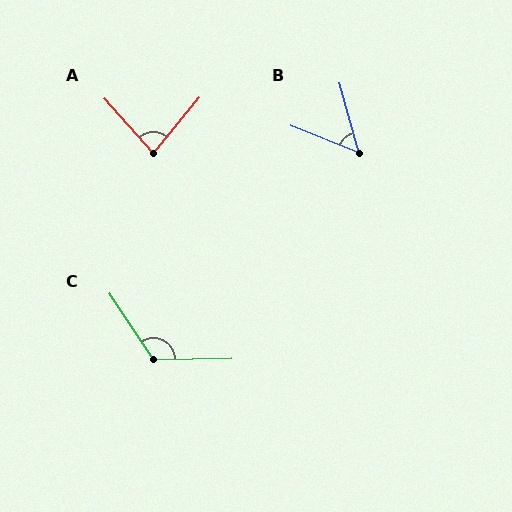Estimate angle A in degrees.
Approximately 81 degrees.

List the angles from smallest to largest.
B (53°), A (81°), C (122°).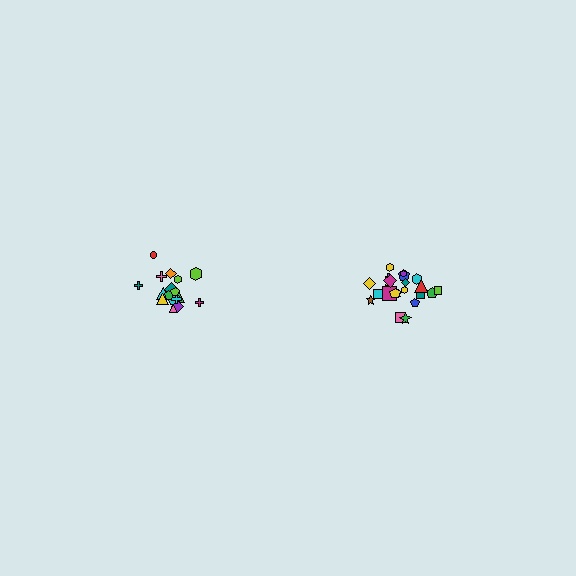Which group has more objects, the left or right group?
The right group.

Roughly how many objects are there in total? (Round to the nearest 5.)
Roughly 40 objects in total.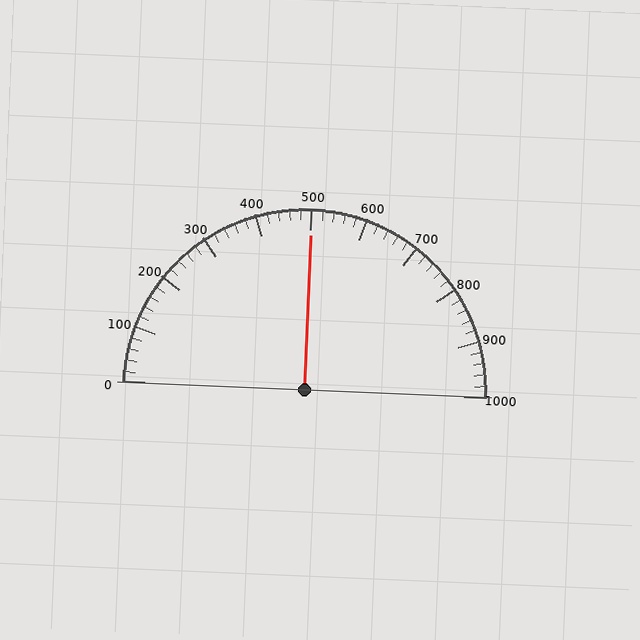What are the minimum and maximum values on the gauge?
The gauge ranges from 0 to 1000.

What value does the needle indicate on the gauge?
The needle indicates approximately 500.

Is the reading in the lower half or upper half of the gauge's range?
The reading is in the upper half of the range (0 to 1000).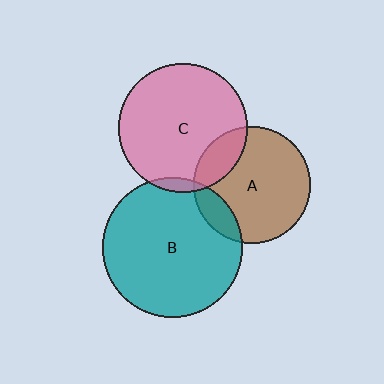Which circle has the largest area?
Circle B (teal).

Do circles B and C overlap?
Yes.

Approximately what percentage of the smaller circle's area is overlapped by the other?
Approximately 5%.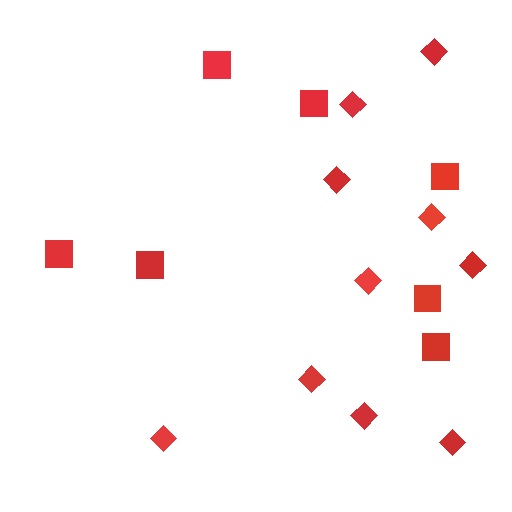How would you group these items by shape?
There are 2 groups: one group of diamonds (10) and one group of squares (7).